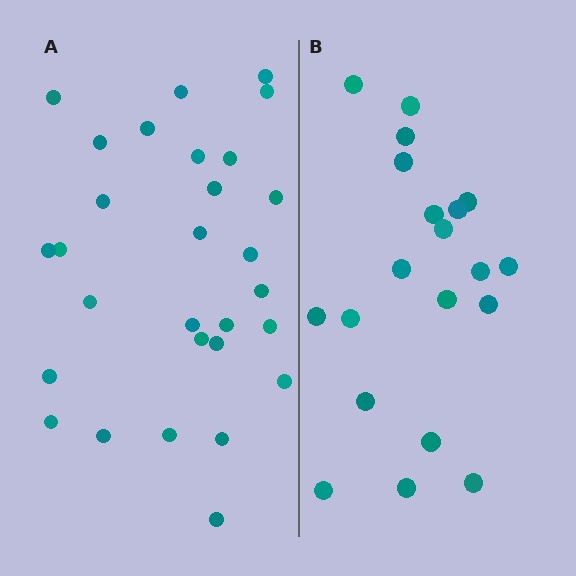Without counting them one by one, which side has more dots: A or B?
Region A (the left region) has more dots.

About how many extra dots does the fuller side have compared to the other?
Region A has roughly 8 or so more dots than region B.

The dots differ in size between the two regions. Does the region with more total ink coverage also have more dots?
No. Region B has more total ink coverage because its dots are larger, but region A actually contains more individual dots. Total area can be misleading — the number of items is what matters here.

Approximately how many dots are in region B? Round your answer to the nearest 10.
About 20 dots.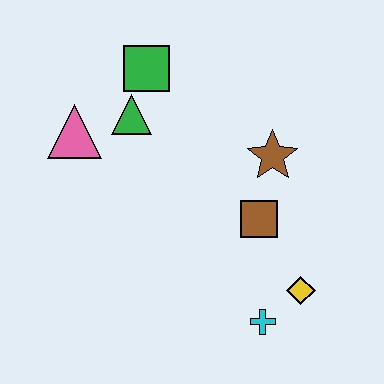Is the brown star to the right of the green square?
Yes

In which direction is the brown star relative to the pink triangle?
The brown star is to the right of the pink triangle.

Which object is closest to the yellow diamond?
The cyan cross is closest to the yellow diamond.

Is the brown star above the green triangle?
No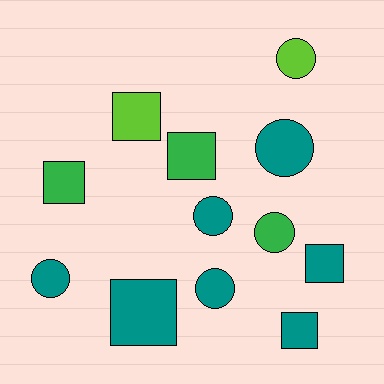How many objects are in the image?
There are 12 objects.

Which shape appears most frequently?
Circle, with 6 objects.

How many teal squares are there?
There are 3 teal squares.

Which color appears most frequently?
Teal, with 7 objects.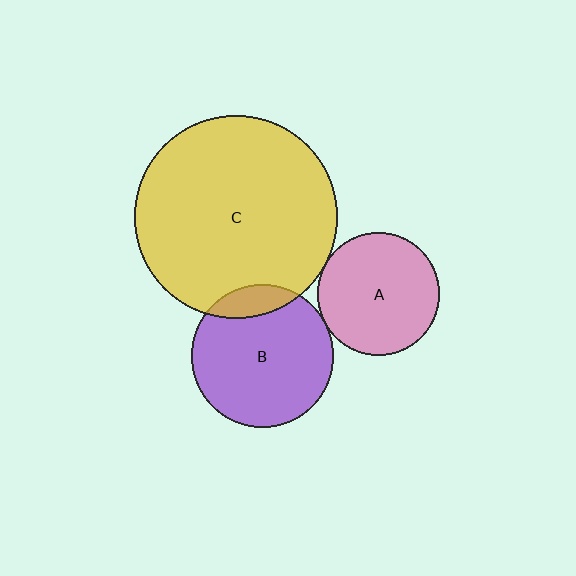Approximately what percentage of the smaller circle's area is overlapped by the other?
Approximately 15%.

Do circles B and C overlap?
Yes.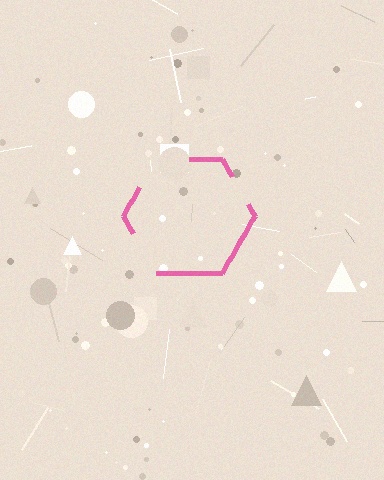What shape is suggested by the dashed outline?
The dashed outline suggests a hexagon.